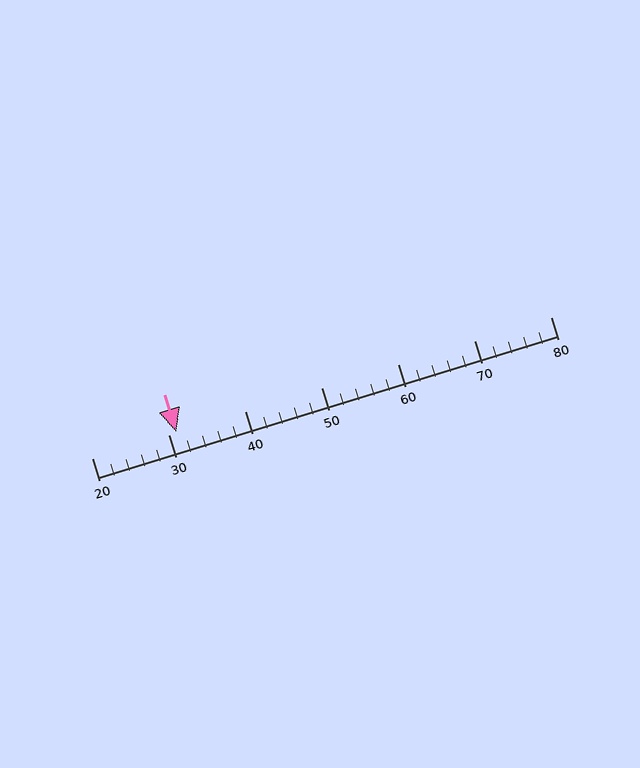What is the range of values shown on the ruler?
The ruler shows values from 20 to 80.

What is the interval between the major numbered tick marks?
The major tick marks are spaced 10 units apart.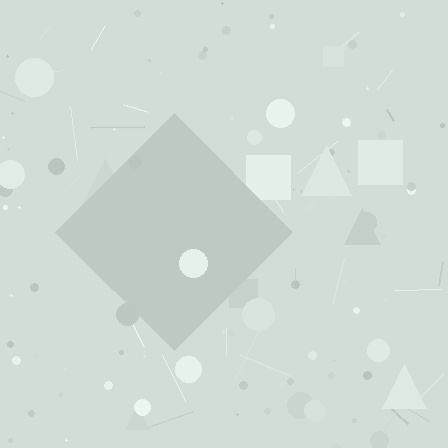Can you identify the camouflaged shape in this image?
The camouflaged shape is a diamond.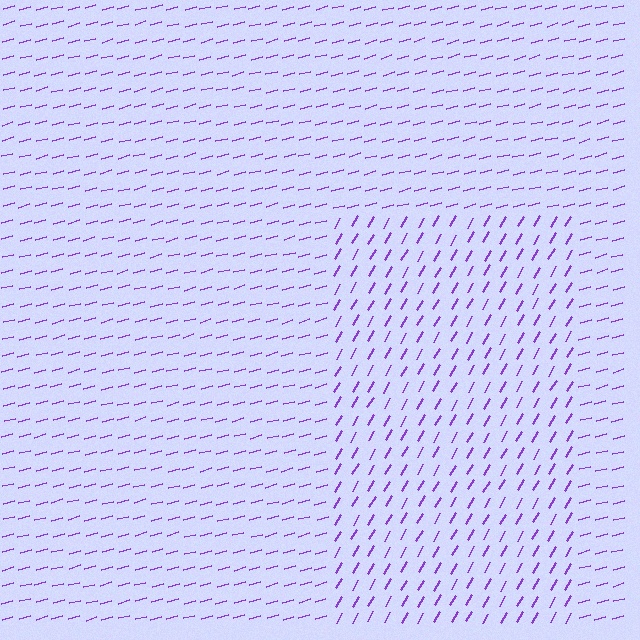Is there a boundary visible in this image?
Yes, there is a texture boundary formed by a change in line orientation.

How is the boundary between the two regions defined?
The boundary is defined purely by a change in line orientation (approximately 45 degrees difference). All lines are the same color and thickness.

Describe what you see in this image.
The image is filled with small purple line segments. A rectangle region in the image has lines oriented differently from the surrounding lines, creating a visible texture boundary.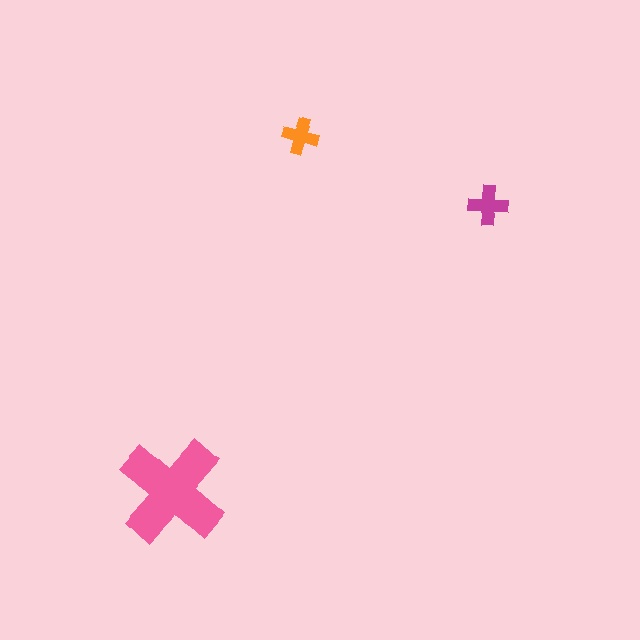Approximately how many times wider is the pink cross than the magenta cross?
About 2.5 times wider.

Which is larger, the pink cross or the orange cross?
The pink one.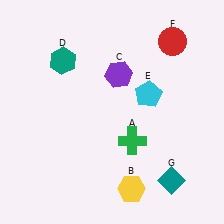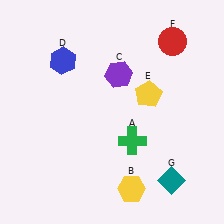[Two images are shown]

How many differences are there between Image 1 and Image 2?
There are 2 differences between the two images.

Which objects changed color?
D changed from teal to blue. E changed from cyan to yellow.